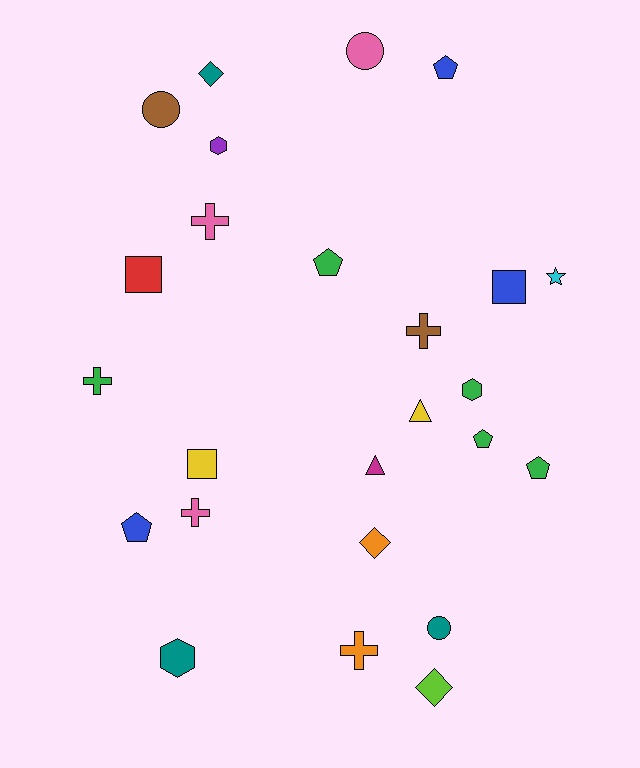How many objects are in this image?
There are 25 objects.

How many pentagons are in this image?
There are 5 pentagons.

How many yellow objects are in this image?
There are 2 yellow objects.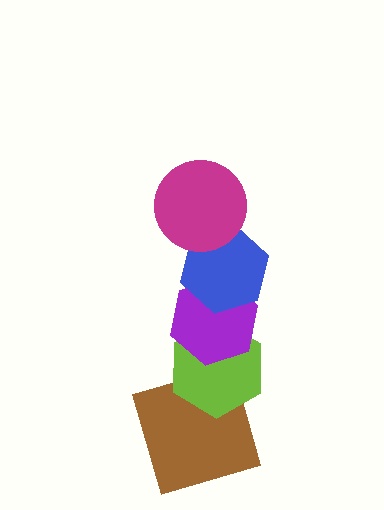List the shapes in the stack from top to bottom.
From top to bottom: the magenta circle, the blue hexagon, the purple hexagon, the lime hexagon, the brown square.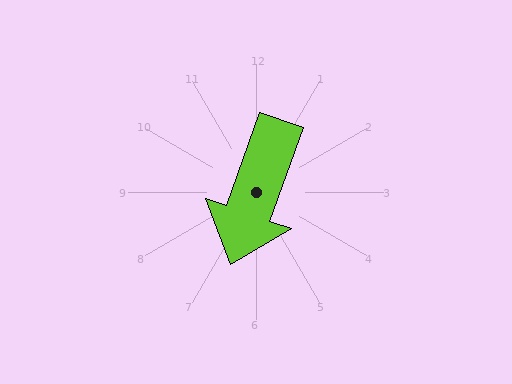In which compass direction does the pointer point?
South.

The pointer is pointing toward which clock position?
Roughly 7 o'clock.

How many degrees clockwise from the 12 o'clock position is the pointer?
Approximately 199 degrees.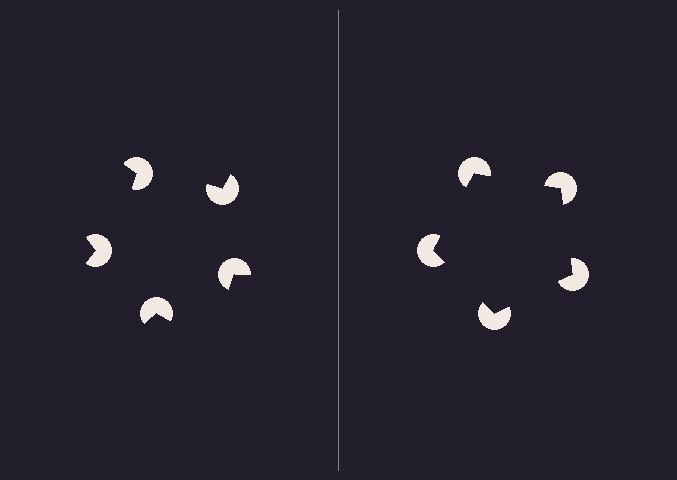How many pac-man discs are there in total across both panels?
10 — 5 on each side.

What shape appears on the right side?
An illusory pentagon.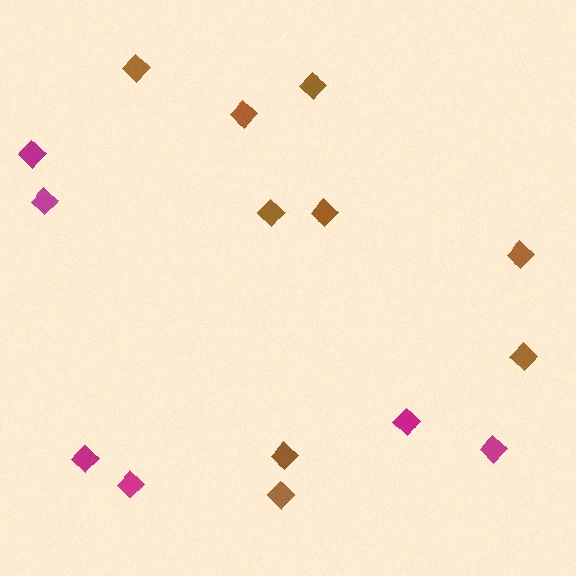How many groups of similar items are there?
There are 2 groups: one group of magenta diamonds (6) and one group of brown diamonds (9).